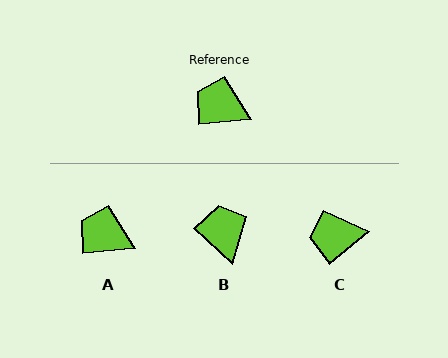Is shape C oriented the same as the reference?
No, it is off by about 34 degrees.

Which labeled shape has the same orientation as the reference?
A.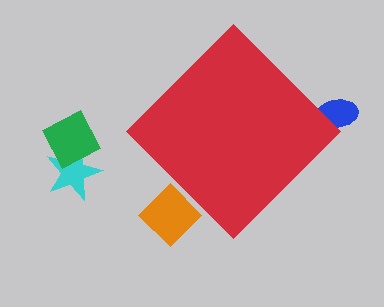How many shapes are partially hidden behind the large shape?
2 shapes are partially hidden.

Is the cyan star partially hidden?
No, the cyan star is fully visible.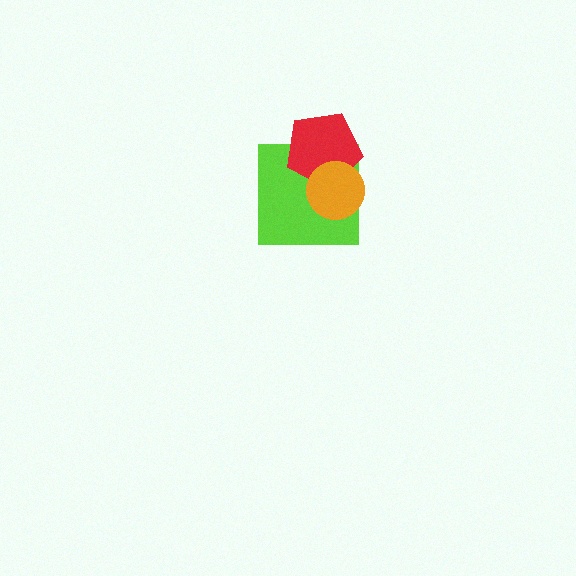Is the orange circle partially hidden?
No, no other shape covers it.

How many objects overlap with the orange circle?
2 objects overlap with the orange circle.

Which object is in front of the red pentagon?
The orange circle is in front of the red pentagon.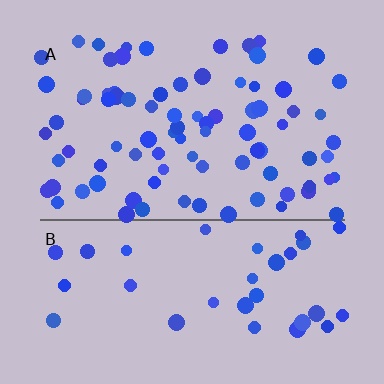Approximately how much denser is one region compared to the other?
Approximately 2.3× — region A over region B.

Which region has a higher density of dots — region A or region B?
A (the top).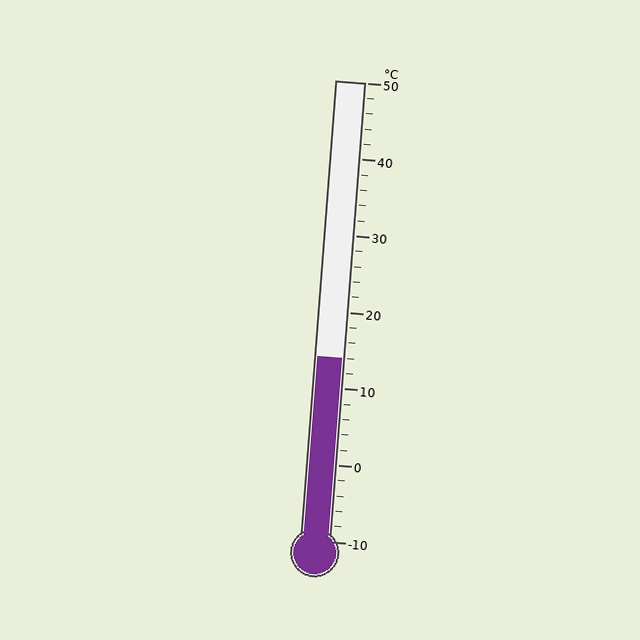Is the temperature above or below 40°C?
The temperature is below 40°C.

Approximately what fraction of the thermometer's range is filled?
The thermometer is filled to approximately 40% of its range.